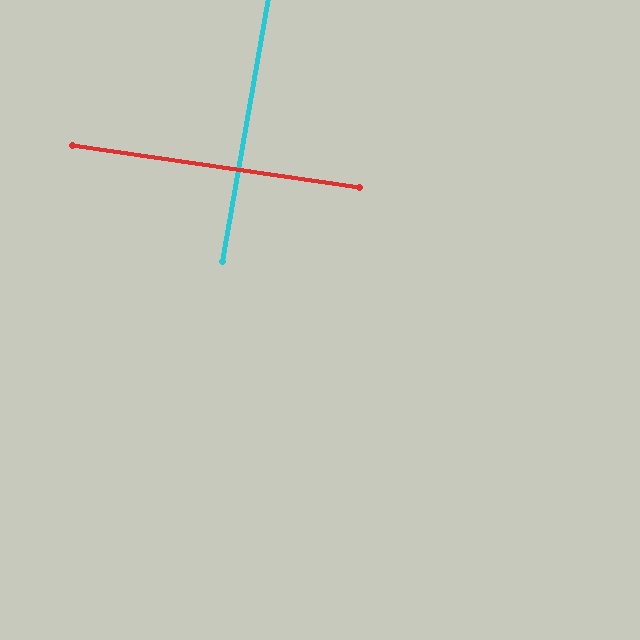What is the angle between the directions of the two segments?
Approximately 88 degrees.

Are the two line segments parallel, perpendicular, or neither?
Perpendicular — they meet at approximately 88°.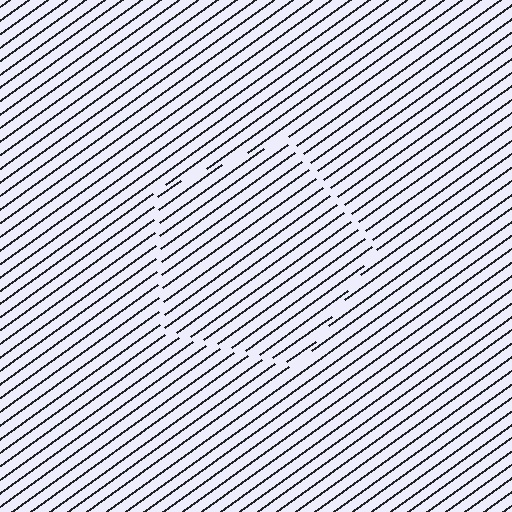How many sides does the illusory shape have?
5 sides — the line-ends trace a pentagon.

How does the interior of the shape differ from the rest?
The interior of the shape contains the same grating, shifted by half a period — the contour is defined by the phase discontinuity where line-ends from the inner and outer gratings abut.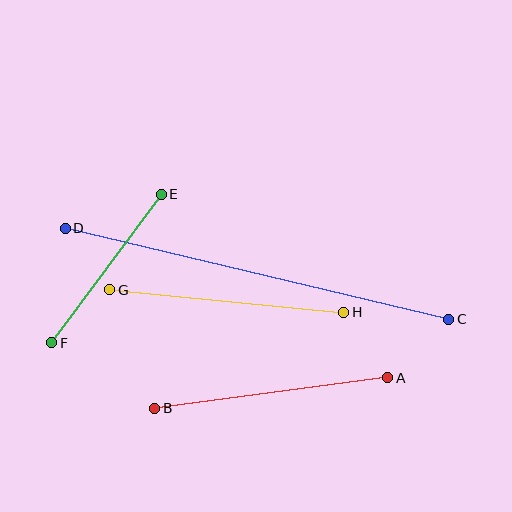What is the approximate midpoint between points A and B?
The midpoint is at approximately (271, 393) pixels.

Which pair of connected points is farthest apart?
Points C and D are farthest apart.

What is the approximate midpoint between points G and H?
The midpoint is at approximately (227, 301) pixels.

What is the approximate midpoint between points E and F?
The midpoint is at approximately (106, 269) pixels.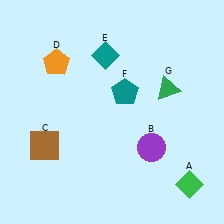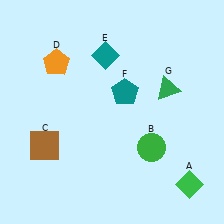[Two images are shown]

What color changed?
The circle (B) changed from purple in Image 1 to green in Image 2.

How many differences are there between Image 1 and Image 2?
There is 1 difference between the two images.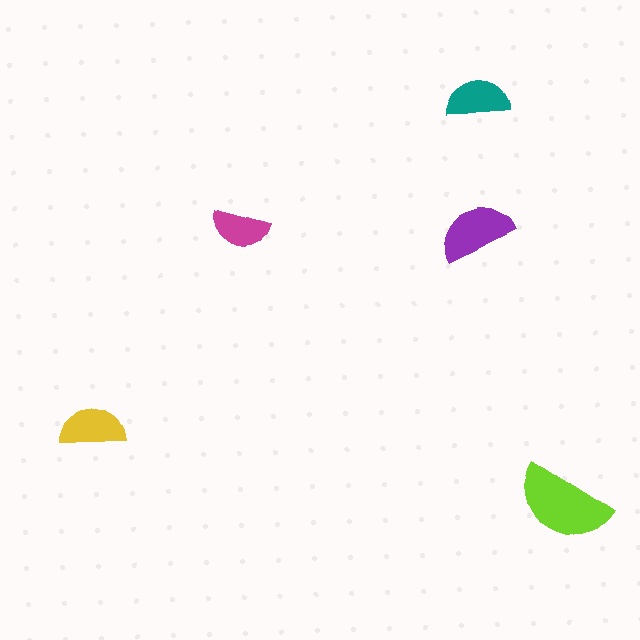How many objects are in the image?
There are 5 objects in the image.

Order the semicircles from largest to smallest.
the lime one, the purple one, the yellow one, the teal one, the magenta one.